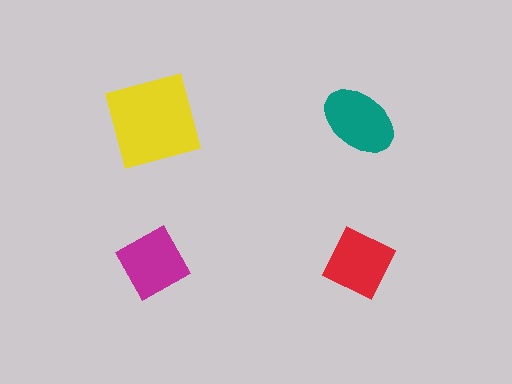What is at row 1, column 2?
A teal ellipse.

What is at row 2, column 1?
A magenta diamond.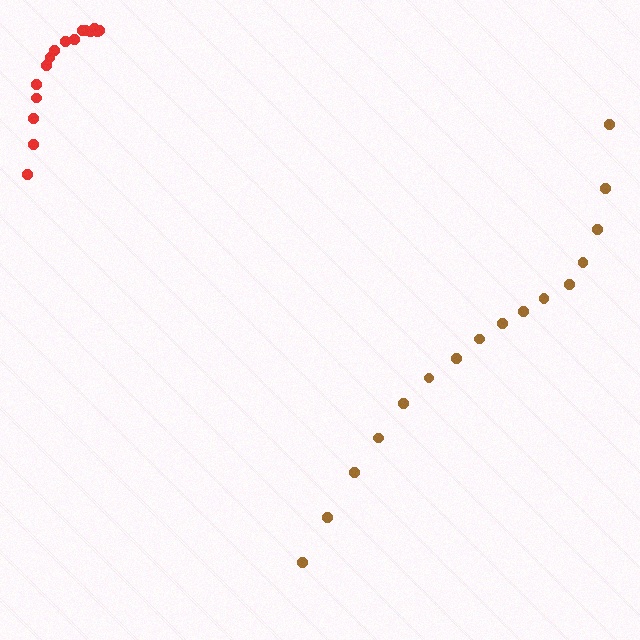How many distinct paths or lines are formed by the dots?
There are 2 distinct paths.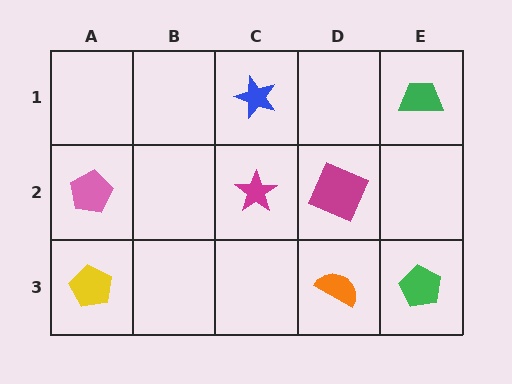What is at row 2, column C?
A magenta star.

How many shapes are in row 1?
2 shapes.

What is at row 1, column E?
A green trapezoid.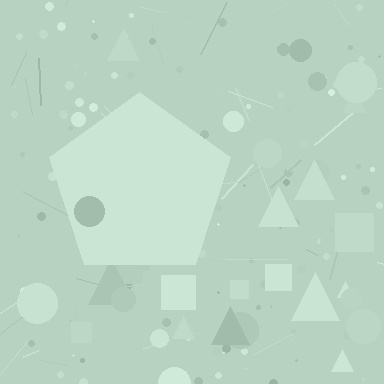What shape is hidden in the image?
A pentagon is hidden in the image.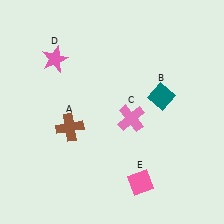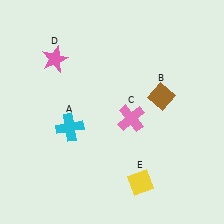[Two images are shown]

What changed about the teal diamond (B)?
In Image 1, B is teal. In Image 2, it changed to brown.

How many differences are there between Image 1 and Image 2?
There are 3 differences between the two images.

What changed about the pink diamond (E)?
In Image 1, E is pink. In Image 2, it changed to yellow.